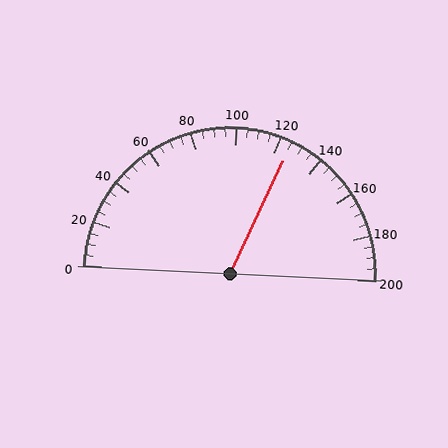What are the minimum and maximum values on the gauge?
The gauge ranges from 0 to 200.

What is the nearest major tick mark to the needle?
The nearest major tick mark is 120.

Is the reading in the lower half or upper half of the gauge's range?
The reading is in the upper half of the range (0 to 200).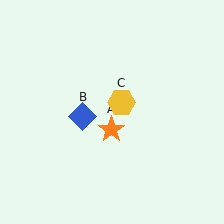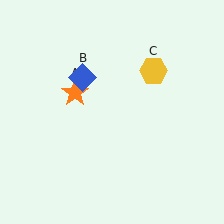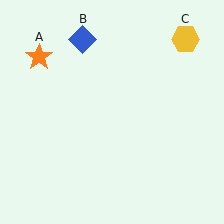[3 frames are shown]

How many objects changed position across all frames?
3 objects changed position: orange star (object A), blue diamond (object B), yellow hexagon (object C).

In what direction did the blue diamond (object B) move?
The blue diamond (object B) moved up.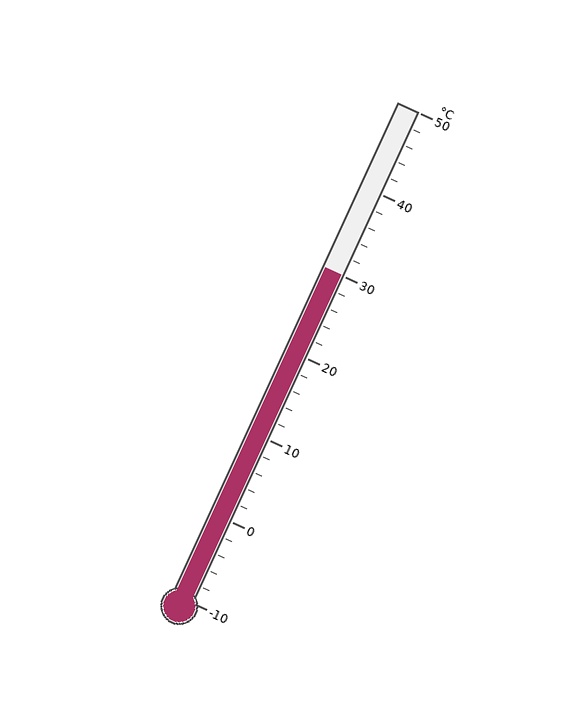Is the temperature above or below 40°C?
The temperature is below 40°C.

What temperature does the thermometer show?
The thermometer shows approximately 30°C.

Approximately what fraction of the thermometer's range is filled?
The thermometer is filled to approximately 65% of its range.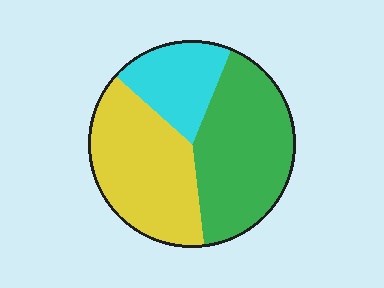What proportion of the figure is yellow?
Yellow covers about 40% of the figure.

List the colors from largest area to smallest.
From largest to smallest: green, yellow, cyan.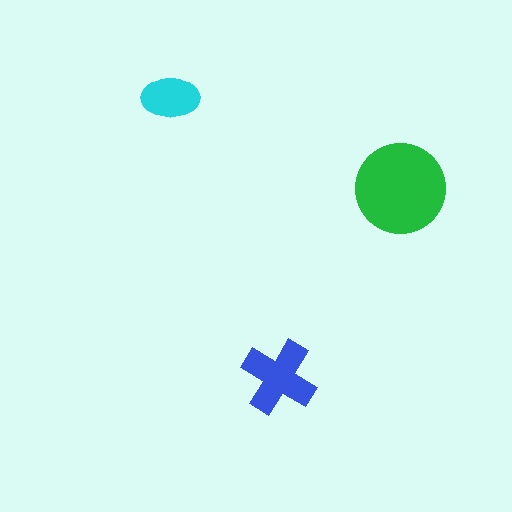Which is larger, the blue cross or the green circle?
The green circle.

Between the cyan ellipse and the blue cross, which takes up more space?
The blue cross.